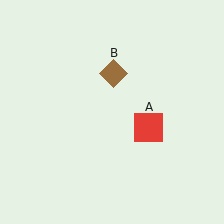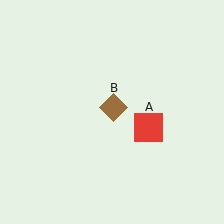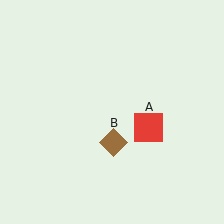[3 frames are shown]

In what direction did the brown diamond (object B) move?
The brown diamond (object B) moved down.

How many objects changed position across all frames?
1 object changed position: brown diamond (object B).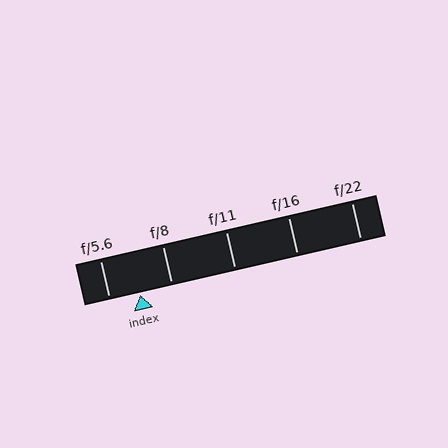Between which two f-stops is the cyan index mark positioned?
The index mark is between f/5.6 and f/8.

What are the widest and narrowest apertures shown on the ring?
The widest aperture shown is f/5.6 and the narrowest is f/22.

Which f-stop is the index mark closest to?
The index mark is closest to f/5.6.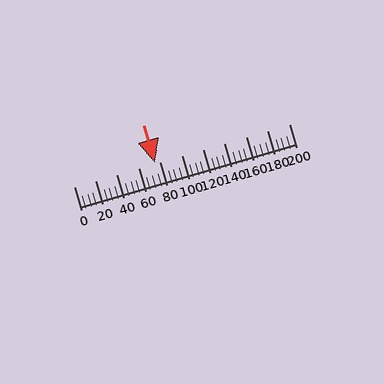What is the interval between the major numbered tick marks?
The major tick marks are spaced 20 units apart.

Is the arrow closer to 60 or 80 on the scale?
The arrow is closer to 80.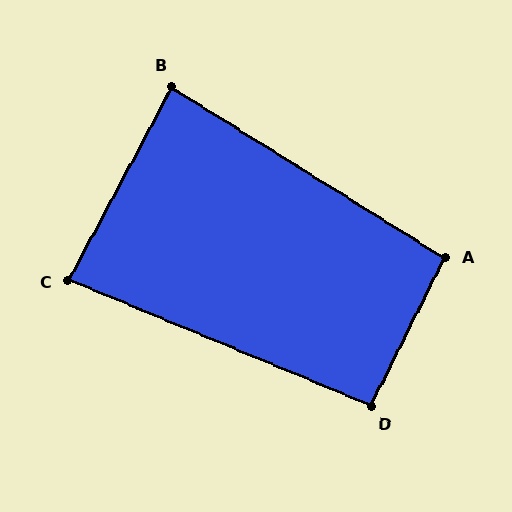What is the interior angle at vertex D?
Approximately 94 degrees (approximately right).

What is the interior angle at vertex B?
Approximately 86 degrees (approximately right).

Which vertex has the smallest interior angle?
C, at approximately 85 degrees.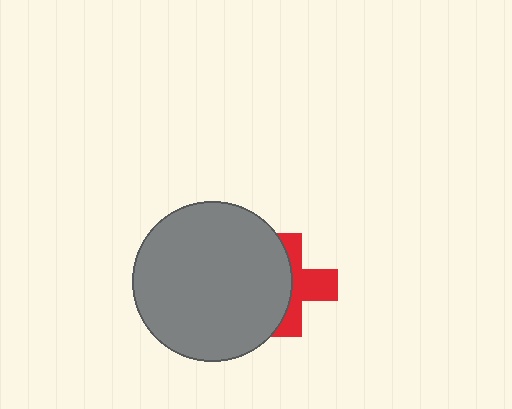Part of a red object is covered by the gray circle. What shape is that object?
It is a cross.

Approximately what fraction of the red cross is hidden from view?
Roughly 52% of the red cross is hidden behind the gray circle.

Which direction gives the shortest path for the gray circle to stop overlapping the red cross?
Moving left gives the shortest separation.